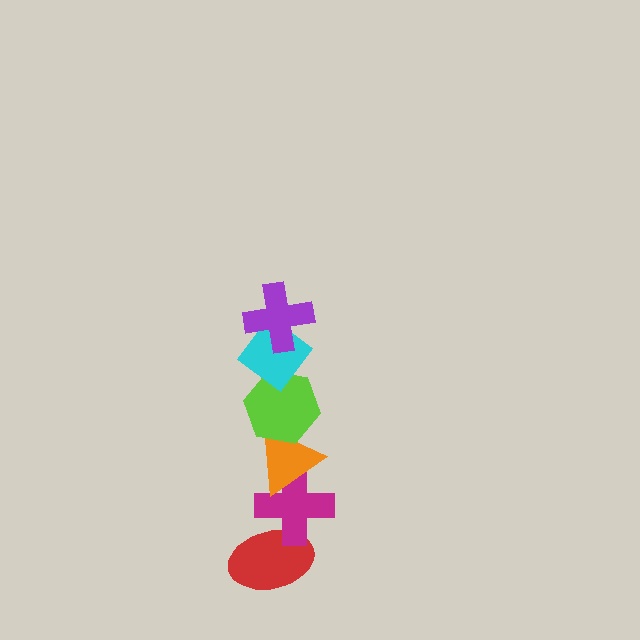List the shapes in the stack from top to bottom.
From top to bottom: the purple cross, the cyan diamond, the lime hexagon, the orange triangle, the magenta cross, the red ellipse.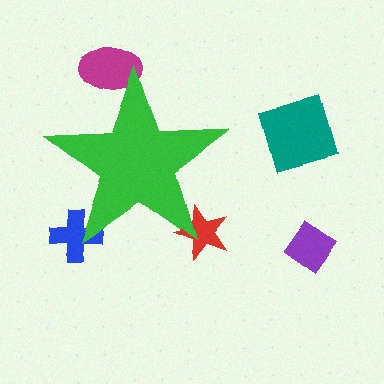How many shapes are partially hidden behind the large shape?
3 shapes are partially hidden.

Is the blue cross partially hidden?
Yes, the blue cross is partially hidden behind the green star.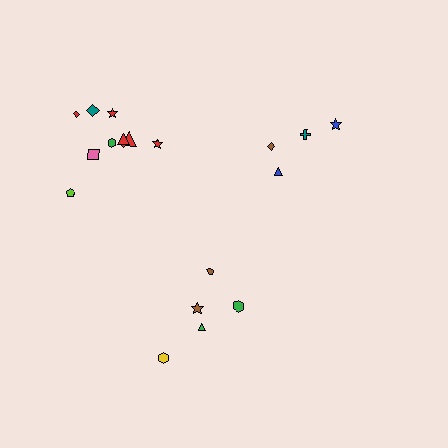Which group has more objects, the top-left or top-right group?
The top-left group.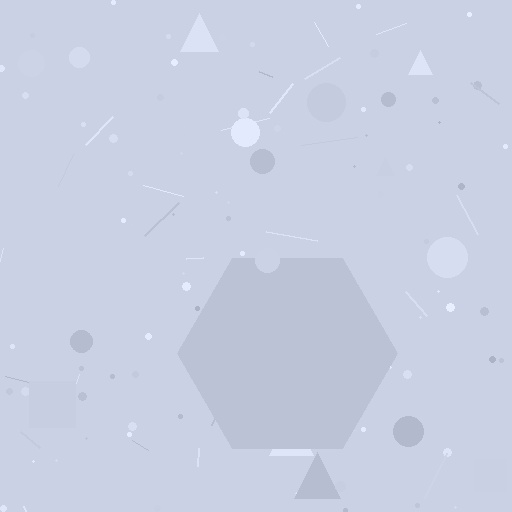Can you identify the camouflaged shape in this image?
The camouflaged shape is a hexagon.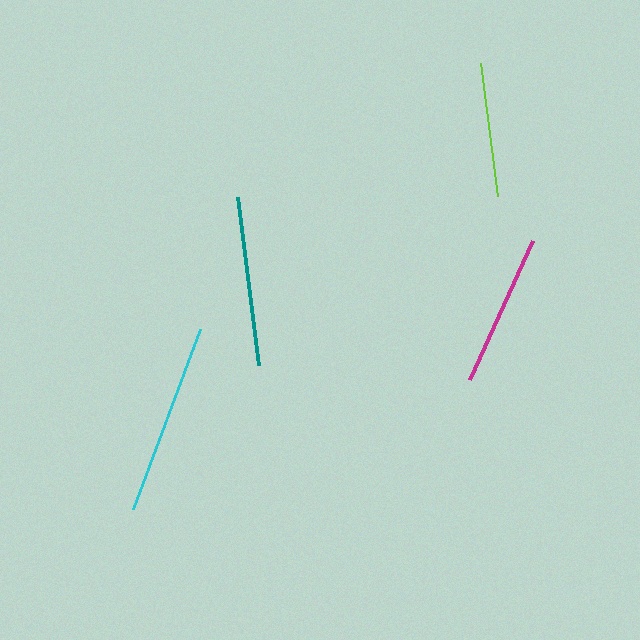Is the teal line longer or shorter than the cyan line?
The cyan line is longer than the teal line.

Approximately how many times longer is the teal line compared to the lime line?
The teal line is approximately 1.3 times the length of the lime line.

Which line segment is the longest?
The cyan line is the longest at approximately 193 pixels.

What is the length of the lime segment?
The lime segment is approximately 135 pixels long.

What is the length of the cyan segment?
The cyan segment is approximately 193 pixels long.